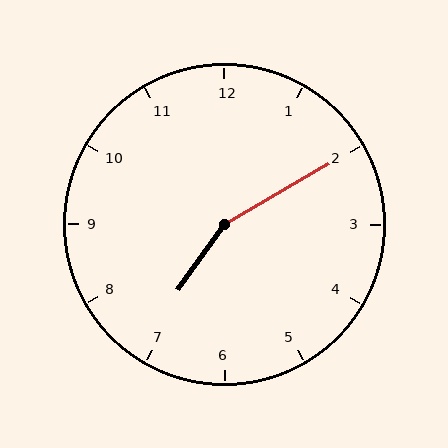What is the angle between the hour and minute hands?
Approximately 155 degrees.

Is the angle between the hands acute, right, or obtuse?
It is obtuse.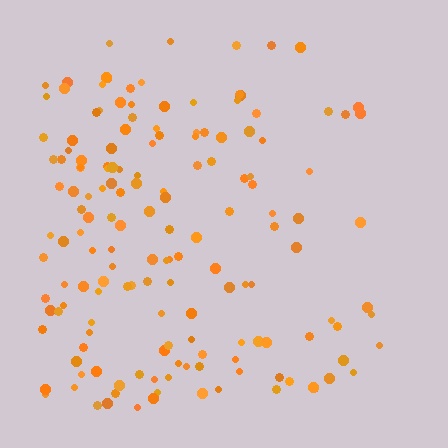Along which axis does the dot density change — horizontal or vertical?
Horizontal.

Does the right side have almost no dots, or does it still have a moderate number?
Still a moderate number, just noticeably fewer than the left.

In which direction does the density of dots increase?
From right to left, with the left side densest.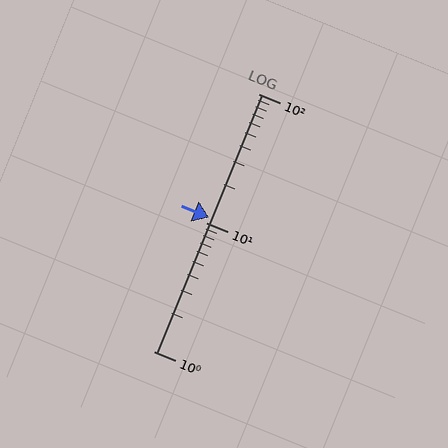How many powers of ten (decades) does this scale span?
The scale spans 2 decades, from 1 to 100.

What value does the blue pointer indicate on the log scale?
The pointer indicates approximately 11.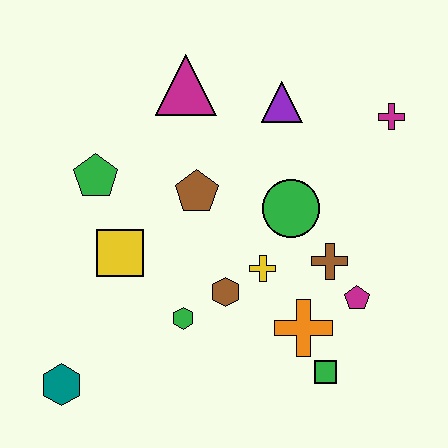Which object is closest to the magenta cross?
The purple triangle is closest to the magenta cross.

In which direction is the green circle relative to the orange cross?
The green circle is above the orange cross.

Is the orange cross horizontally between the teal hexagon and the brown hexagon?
No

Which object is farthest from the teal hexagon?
The magenta cross is farthest from the teal hexagon.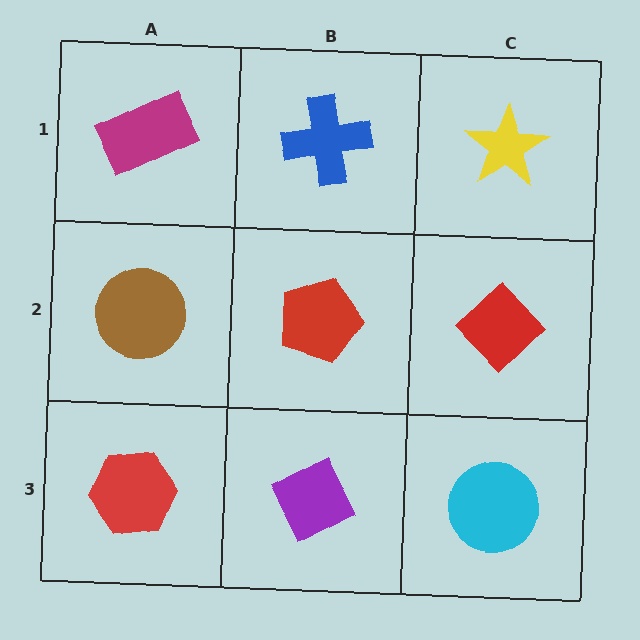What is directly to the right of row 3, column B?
A cyan circle.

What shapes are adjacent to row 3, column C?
A red diamond (row 2, column C), a purple diamond (row 3, column B).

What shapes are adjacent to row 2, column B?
A blue cross (row 1, column B), a purple diamond (row 3, column B), a brown circle (row 2, column A), a red diamond (row 2, column C).